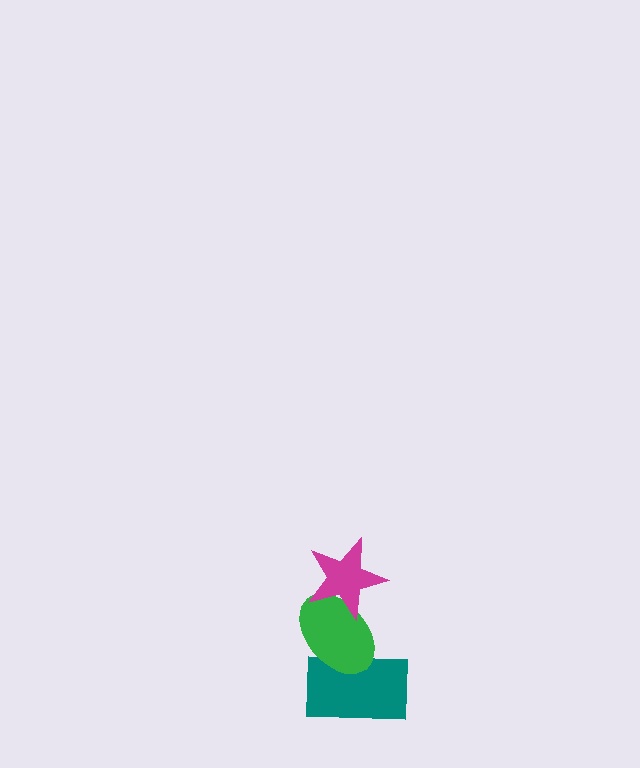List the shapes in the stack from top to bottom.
From top to bottom: the magenta star, the green ellipse, the teal rectangle.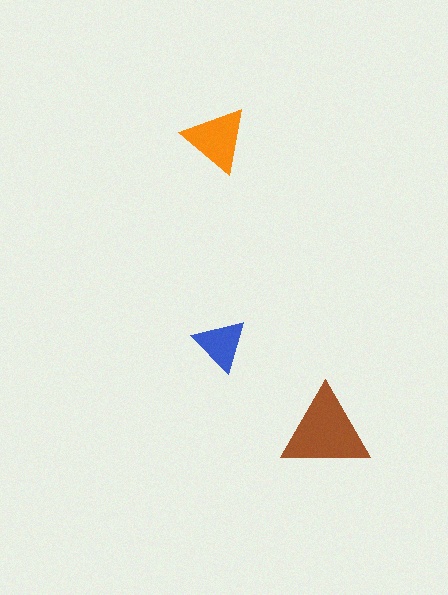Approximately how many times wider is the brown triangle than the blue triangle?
About 1.5 times wider.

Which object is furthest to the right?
The brown triangle is rightmost.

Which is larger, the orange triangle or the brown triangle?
The brown one.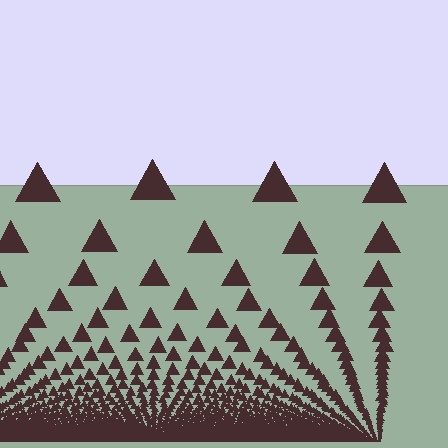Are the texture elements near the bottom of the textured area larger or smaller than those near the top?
Smaller. The gradient is inverted — elements near the bottom are smaller and denser.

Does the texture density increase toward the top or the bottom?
Density increases toward the bottom.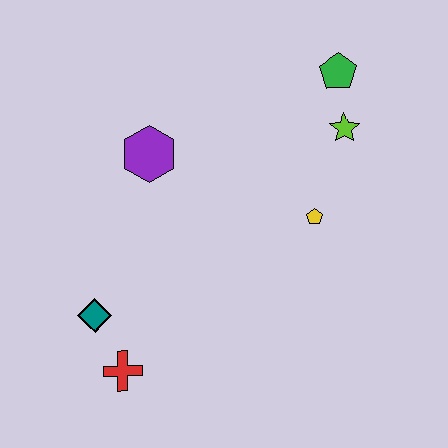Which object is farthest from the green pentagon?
The red cross is farthest from the green pentagon.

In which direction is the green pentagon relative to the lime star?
The green pentagon is above the lime star.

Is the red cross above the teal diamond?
No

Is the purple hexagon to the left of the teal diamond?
No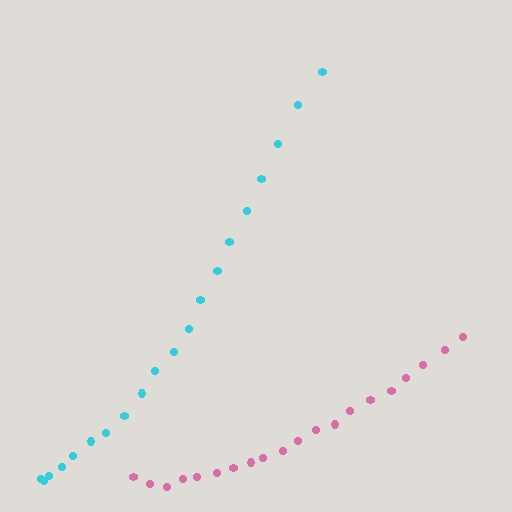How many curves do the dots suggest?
There are 2 distinct paths.